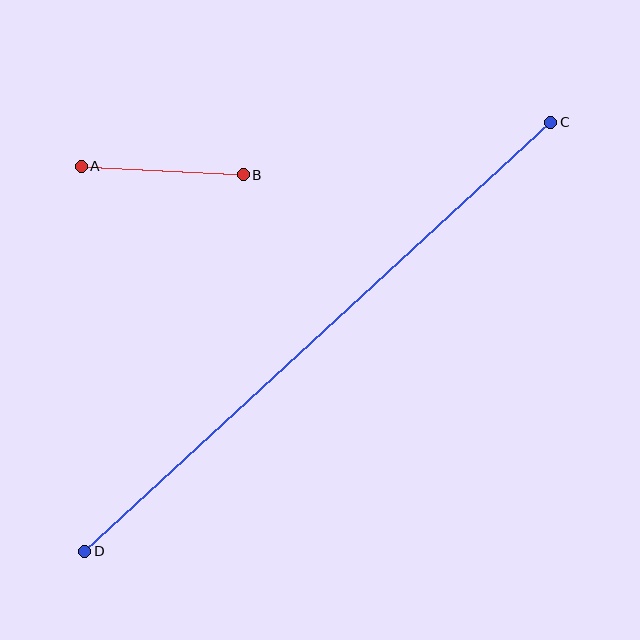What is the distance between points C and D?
The distance is approximately 633 pixels.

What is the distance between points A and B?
The distance is approximately 162 pixels.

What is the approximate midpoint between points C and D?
The midpoint is at approximately (318, 337) pixels.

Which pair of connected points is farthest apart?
Points C and D are farthest apart.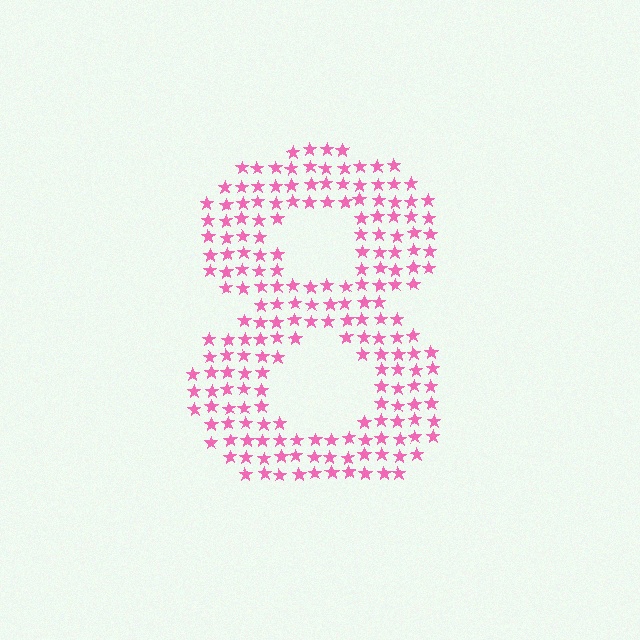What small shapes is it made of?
It is made of small stars.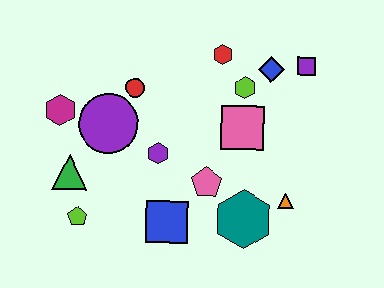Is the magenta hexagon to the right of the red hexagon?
No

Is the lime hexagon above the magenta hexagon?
Yes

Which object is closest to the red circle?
The purple circle is closest to the red circle.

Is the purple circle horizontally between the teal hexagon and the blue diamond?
No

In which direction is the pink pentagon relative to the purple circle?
The pink pentagon is to the right of the purple circle.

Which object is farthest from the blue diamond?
The lime pentagon is farthest from the blue diamond.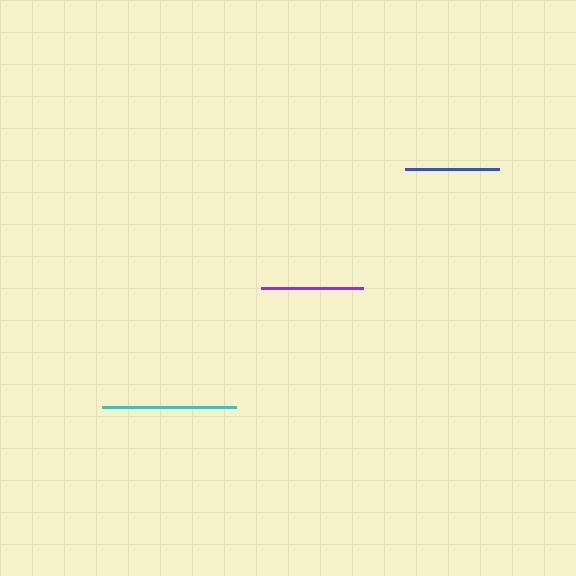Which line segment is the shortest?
The blue line is the shortest at approximately 94 pixels.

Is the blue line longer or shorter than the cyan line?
The cyan line is longer than the blue line.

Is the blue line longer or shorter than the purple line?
The purple line is longer than the blue line.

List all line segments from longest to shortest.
From longest to shortest: cyan, purple, blue.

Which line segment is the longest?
The cyan line is the longest at approximately 133 pixels.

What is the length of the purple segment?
The purple segment is approximately 102 pixels long.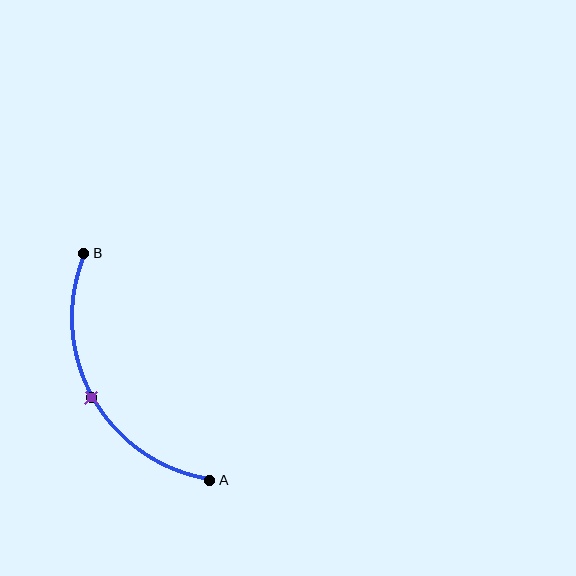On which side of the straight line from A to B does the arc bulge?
The arc bulges to the left of the straight line connecting A and B.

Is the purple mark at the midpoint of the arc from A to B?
Yes. The purple mark lies on the arc at equal arc-length from both A and B — it is the arc midpoint.